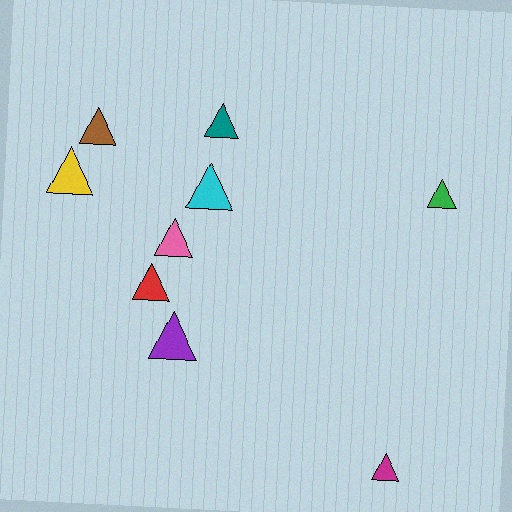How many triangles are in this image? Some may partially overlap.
There are 9 triangles.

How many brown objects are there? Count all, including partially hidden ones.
There is 1 brown object.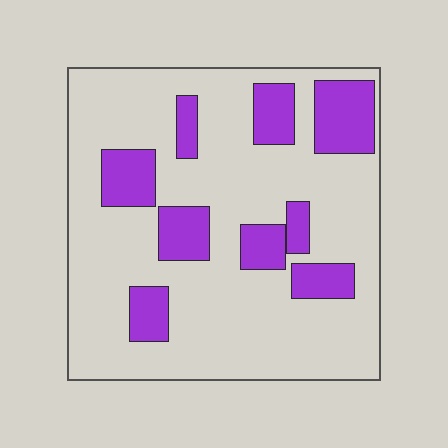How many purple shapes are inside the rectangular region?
9.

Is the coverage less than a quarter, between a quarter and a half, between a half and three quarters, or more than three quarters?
Less than a quarter.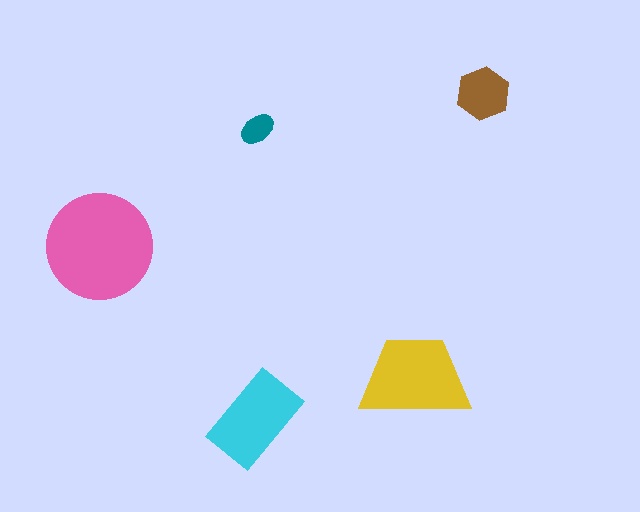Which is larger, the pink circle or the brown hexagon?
The pink circle.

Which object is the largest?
The pink circle.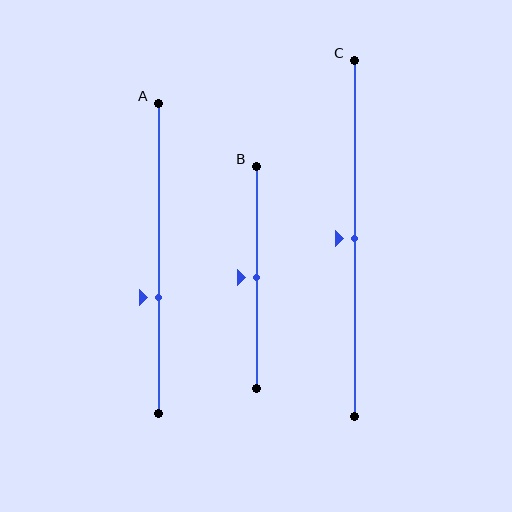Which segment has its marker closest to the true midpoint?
Segment B has its marker closest to the true midpoint.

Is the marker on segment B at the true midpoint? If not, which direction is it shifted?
Yes, the marker on segment B is at the true midpoint.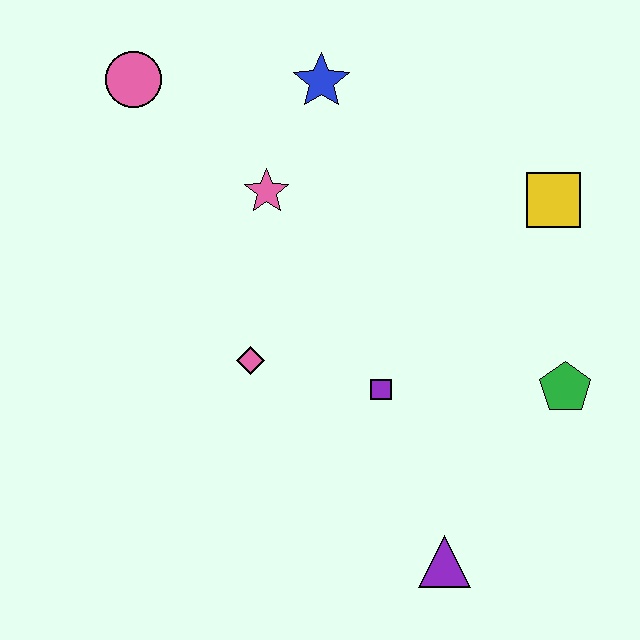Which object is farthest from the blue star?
The purple triangle is farthest from the blue star.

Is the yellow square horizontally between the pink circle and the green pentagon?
Yes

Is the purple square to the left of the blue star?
No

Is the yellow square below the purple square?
No